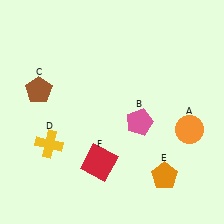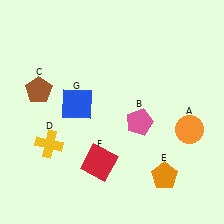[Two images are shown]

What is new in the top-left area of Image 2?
A blue square (G) was added in the top-left area of Image 2.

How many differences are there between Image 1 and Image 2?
There is 1 difference between the two images.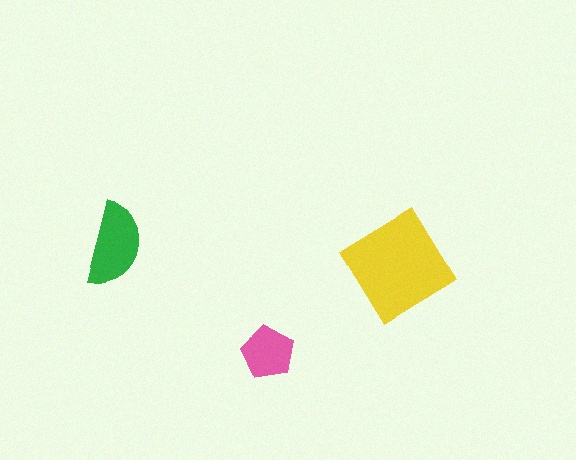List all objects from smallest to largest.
The pink pentagon, the green semicircle, the yellow diamond.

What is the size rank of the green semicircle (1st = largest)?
2nd.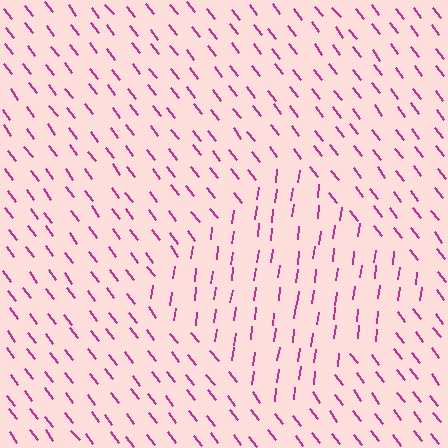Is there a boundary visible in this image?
Yes, there is a texture boundary formed by a change in line orientation.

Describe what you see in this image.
The image is filled with small magenta line segments. A diamond region in the image has lines oriented differently from the surrounding lines, creating a visible texture boundary.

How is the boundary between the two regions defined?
The boundary is defined purely by a change in line orientation (approximately 45 degrees difference). All lines are the same color and thickness.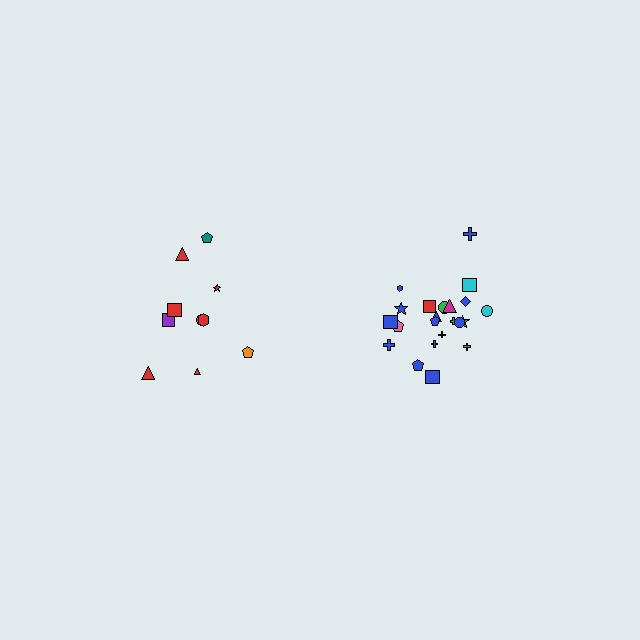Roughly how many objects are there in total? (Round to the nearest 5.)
Roughly 30 objects in total.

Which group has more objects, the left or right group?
The right group.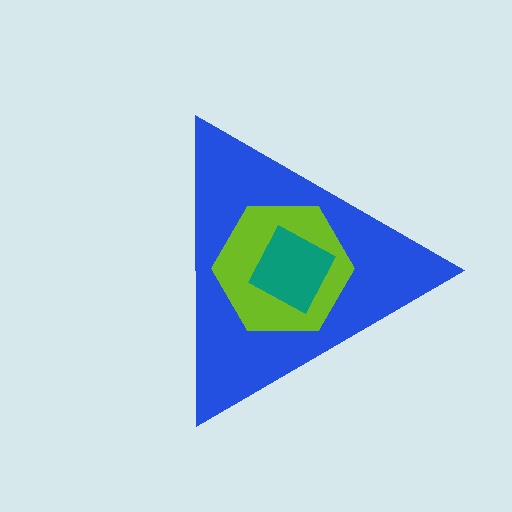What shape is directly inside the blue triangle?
The lime hexagon.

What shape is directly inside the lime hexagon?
The teal diamond.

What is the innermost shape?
The teal diamond.